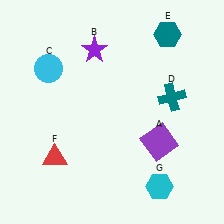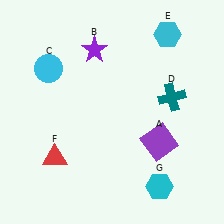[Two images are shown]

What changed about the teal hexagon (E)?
In Image 1, E is teal. In Image 2, it changed to cyan.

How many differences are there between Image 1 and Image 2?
There is 1 difference between the two images.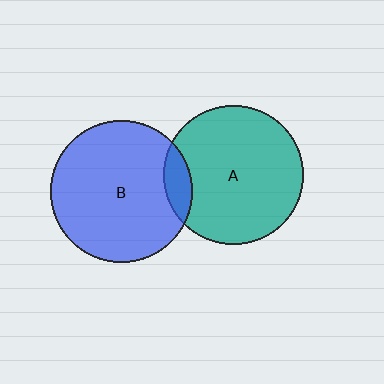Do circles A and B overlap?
Yes.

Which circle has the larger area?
Circle B (blue).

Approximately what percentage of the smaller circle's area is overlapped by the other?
Approximately 10%.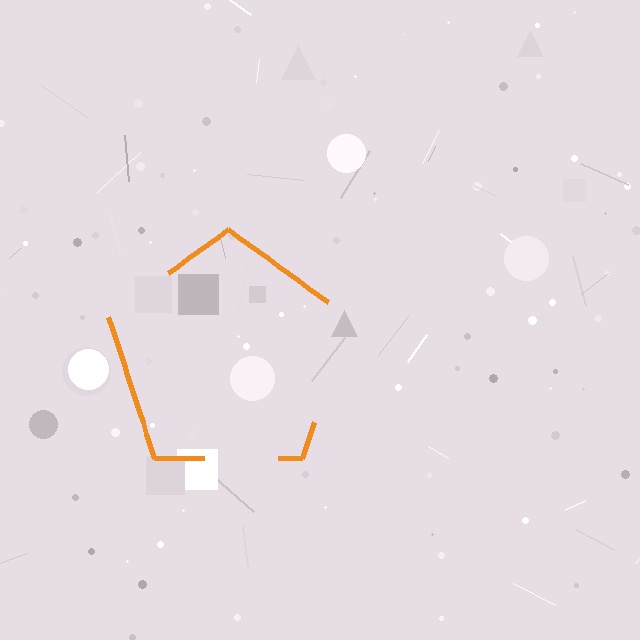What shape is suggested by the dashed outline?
The dashed outline suggests a pentagon.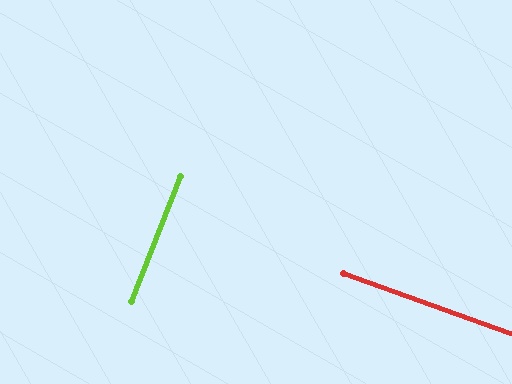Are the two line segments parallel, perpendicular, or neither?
Perpendicular — they meet at approximately 88°.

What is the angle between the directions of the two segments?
Approximately 88 degrees.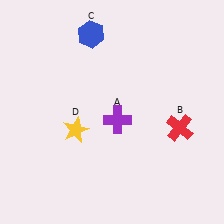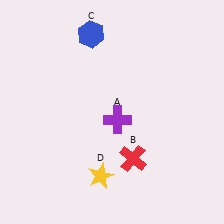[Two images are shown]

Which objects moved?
The objects that moved are: the red cross (B), the yellow star (D).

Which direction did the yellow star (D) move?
The yellow star (D) moved down.